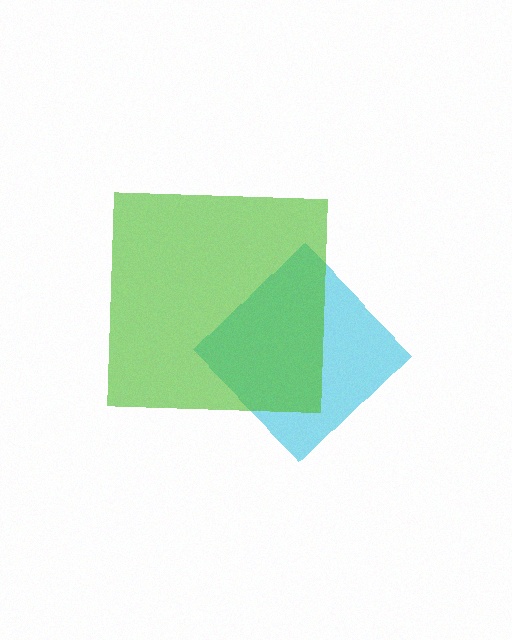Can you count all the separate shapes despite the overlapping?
Yes, there are 2 separate shapes.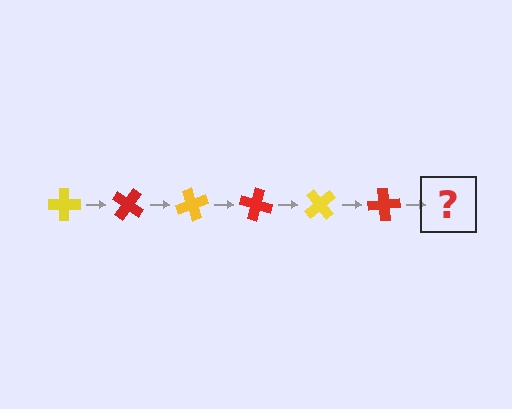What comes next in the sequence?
The next element should be a yellow cross, rotated 210 degrees from the start.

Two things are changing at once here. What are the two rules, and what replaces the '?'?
The two rules are that it rotates 35 degrees each step and the color cycles through yellow and red. The '?' should be a yellow cross, rotated 210 degrees from the start.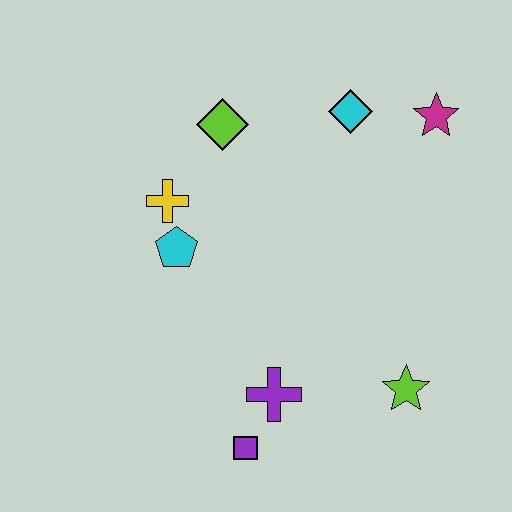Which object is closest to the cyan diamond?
The magenta star is closest to the cyan diamond.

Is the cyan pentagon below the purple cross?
No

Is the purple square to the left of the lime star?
Yes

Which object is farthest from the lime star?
The lime diamond is farthest from the lime star.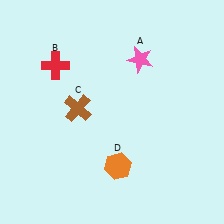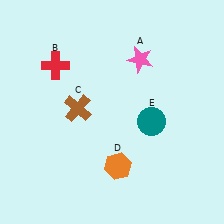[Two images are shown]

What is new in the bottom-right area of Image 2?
A teal circle (E) was added in the bottom-right area of Image 2.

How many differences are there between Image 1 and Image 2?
There is 1 difference between the two images.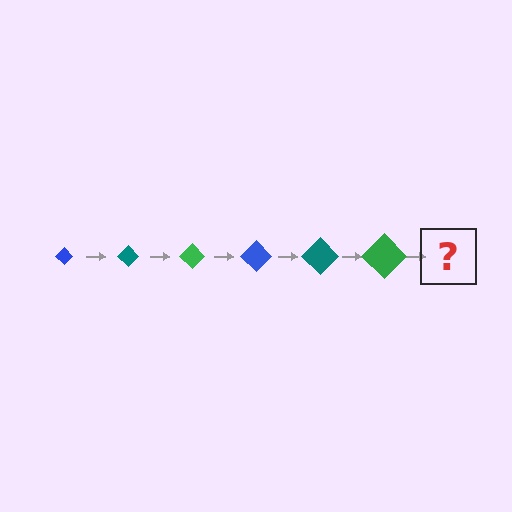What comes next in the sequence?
The next element should be a blue diamond, larger than the previous one.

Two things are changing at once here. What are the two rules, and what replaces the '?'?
The two rules are that the diamond grows larger each step and the color cycles through blue, teal, and green. The '?' should be a blue diamond, larger than the previous one.